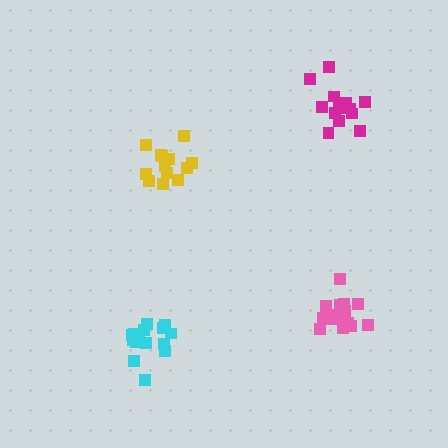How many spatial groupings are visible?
There are 4 spatial groupings.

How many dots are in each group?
Group 1: 15 dots, Group 2: 14 dots, Group 3: 13 dots, Group 4: 16 dots (58 total).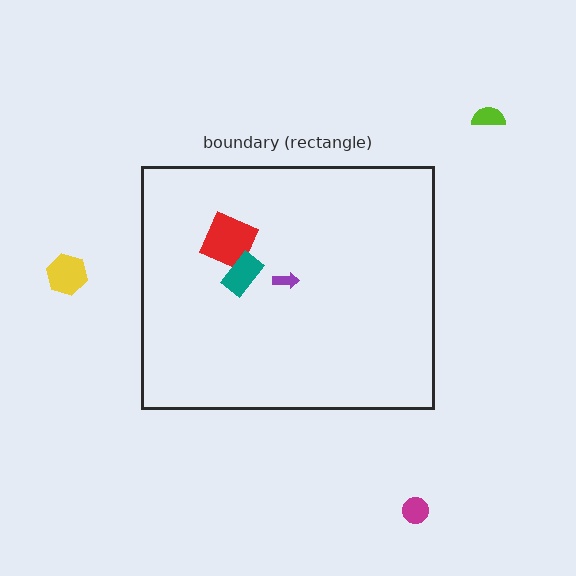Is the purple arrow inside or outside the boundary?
Inside.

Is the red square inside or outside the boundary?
Inside.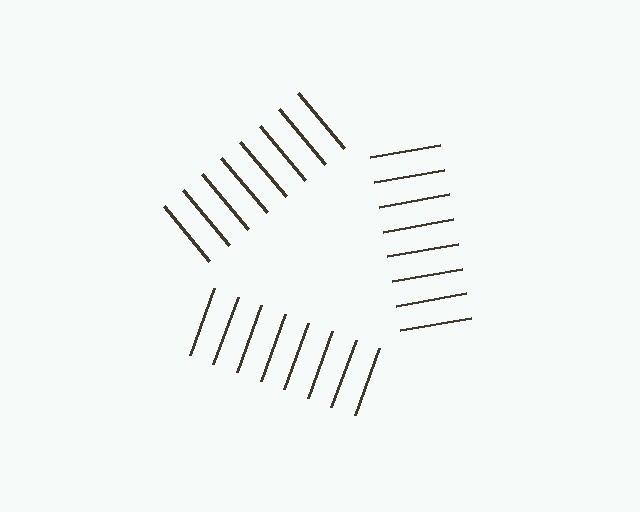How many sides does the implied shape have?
3 sides — the line-ends trace a triangle.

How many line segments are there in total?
24 — 8 along each of the 3 edges.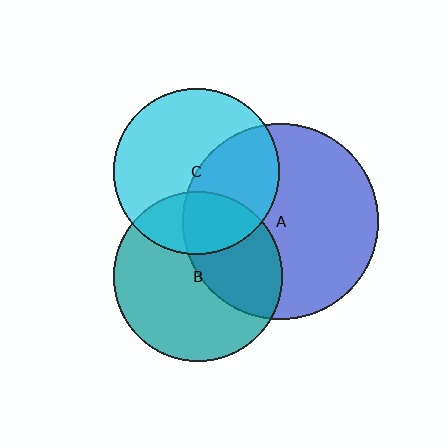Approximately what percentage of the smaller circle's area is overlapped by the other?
Approximately 40%.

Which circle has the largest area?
Circle A (blue).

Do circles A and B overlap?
Yes.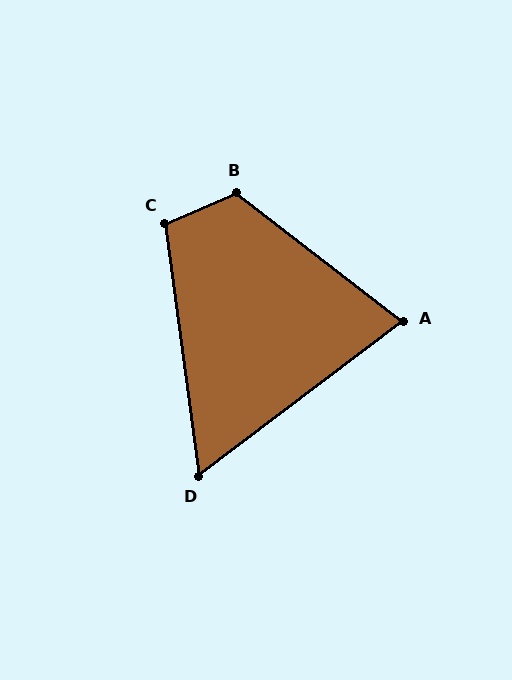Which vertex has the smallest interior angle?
D, at approximately 60 degrees.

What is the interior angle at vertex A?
Approximately 75 degrees (acute).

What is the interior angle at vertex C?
Approximately 105 degrees (obtuse).